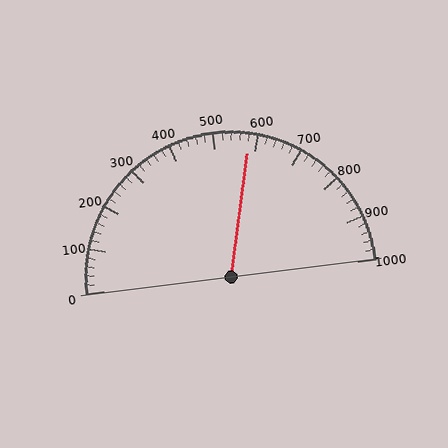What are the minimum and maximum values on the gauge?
The gauge ranges from 0 to 1000.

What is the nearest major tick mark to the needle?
The nearest major tick mark is 600.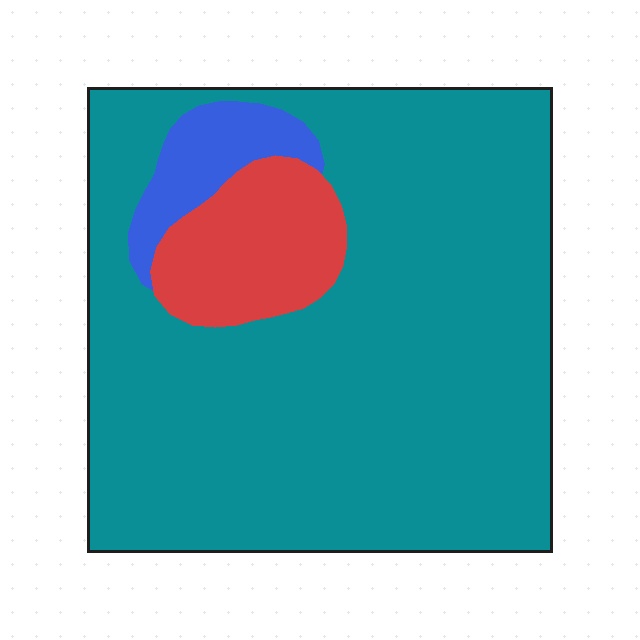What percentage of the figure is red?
Red takes up less than a quarter of the figure.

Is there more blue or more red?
Red.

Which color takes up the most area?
Teal, at roughly 80%.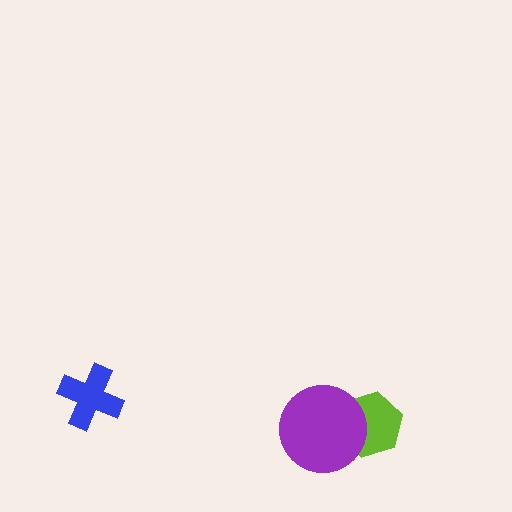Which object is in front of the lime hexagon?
The purple circle is in front of the lime hexagon.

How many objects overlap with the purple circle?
1 object overlaps with the purple circle.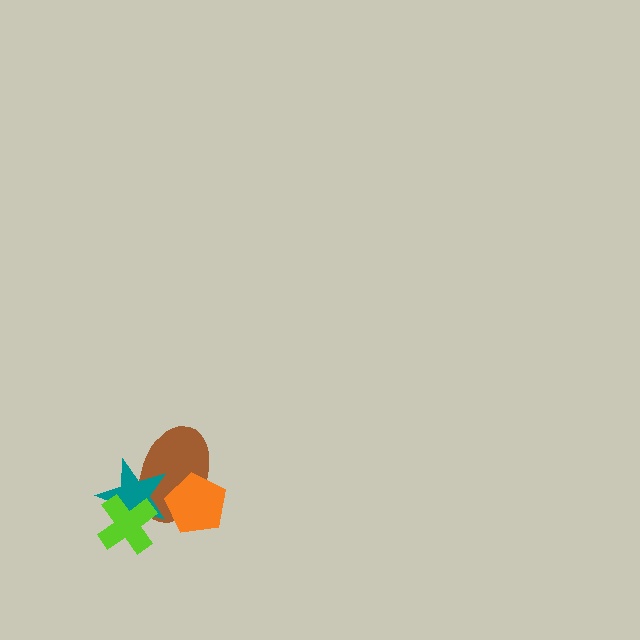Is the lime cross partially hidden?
No, no other shape covers it.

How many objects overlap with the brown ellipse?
3 objects overlap with the brown ellipse.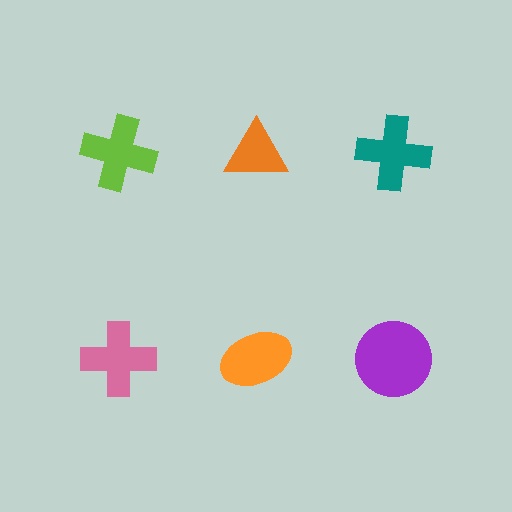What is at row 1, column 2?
An orange triangle.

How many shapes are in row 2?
3 shapes.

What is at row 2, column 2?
An orange ellipse.